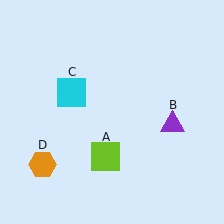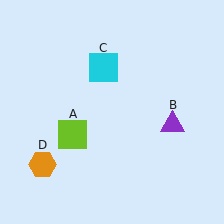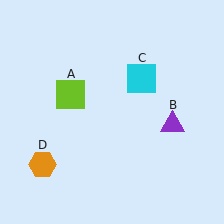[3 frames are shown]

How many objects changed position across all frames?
2 objects changed position: lime square (object A), cyan square (object C).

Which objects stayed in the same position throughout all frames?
Purple triangle (object B) and orange hexagon (object D) remained stationary.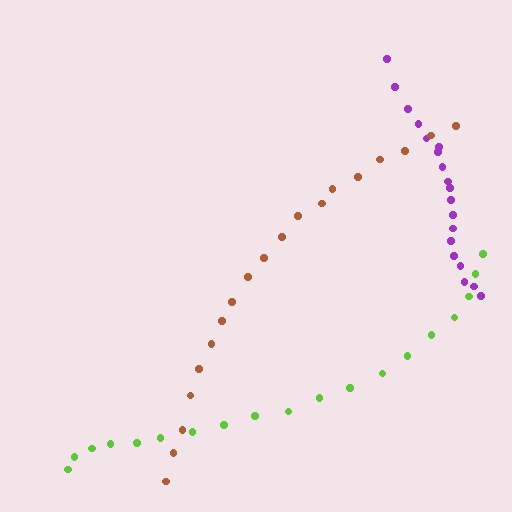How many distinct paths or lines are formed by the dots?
There are 3 distinct paths.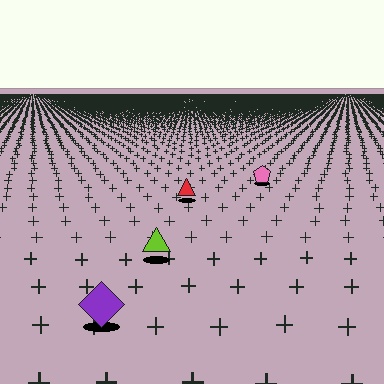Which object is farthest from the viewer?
The pink pentagon is farthest from the viewer. It appears smaller and the ground texture around it is denser.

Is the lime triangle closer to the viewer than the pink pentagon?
Yes. The lime triangle is closer — you can tell from the texture gradient: the ground texture is coarser near it.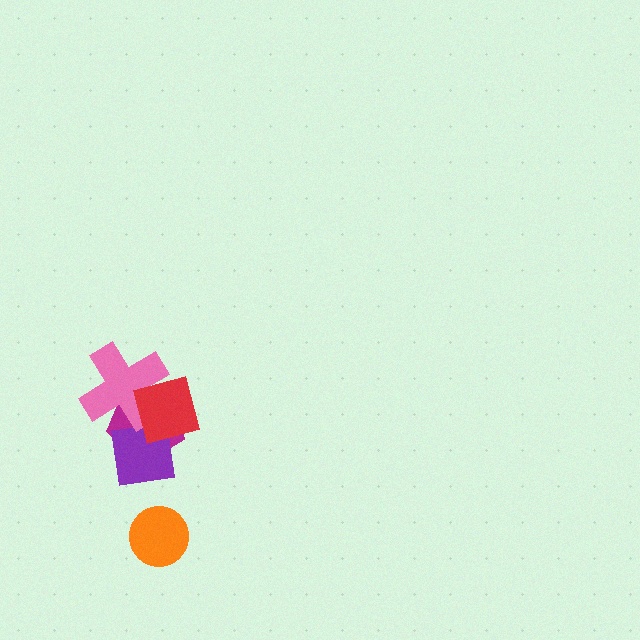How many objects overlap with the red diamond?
3 objects overlap with the red diamond.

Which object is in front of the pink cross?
The red diamond is in front of the pink cross.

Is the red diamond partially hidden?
No, no other shape covers it.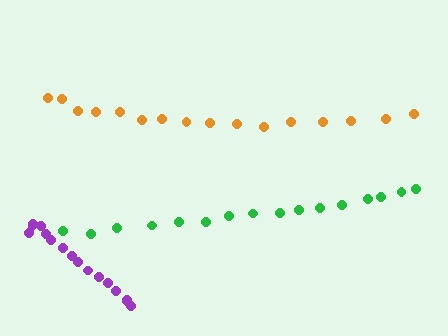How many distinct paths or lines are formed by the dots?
There are 3 distinct paths.